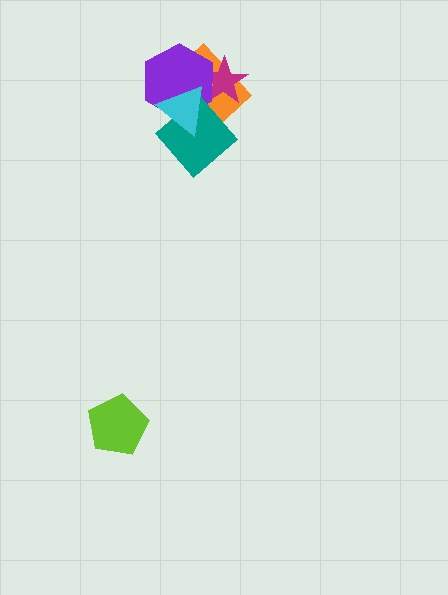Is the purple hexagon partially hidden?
Yes, it is partially covered by another shape.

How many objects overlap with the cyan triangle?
4 objects overlap with the cyan triangle.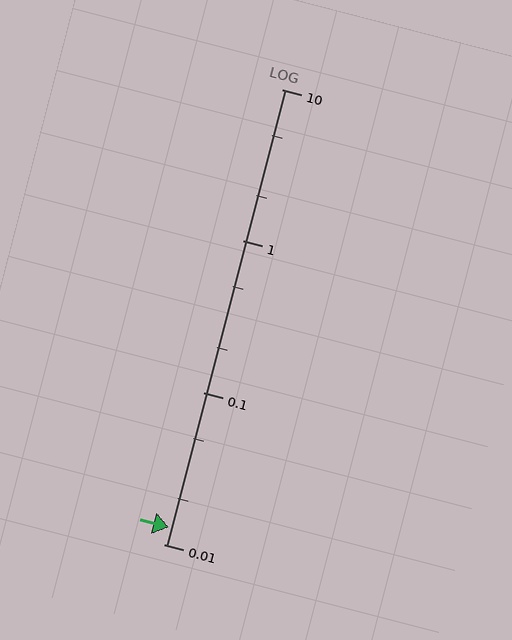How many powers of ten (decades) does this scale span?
The scale spans 3 decades, from 0.01 to 10.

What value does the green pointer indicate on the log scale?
The pointer indicates approximately 0.013.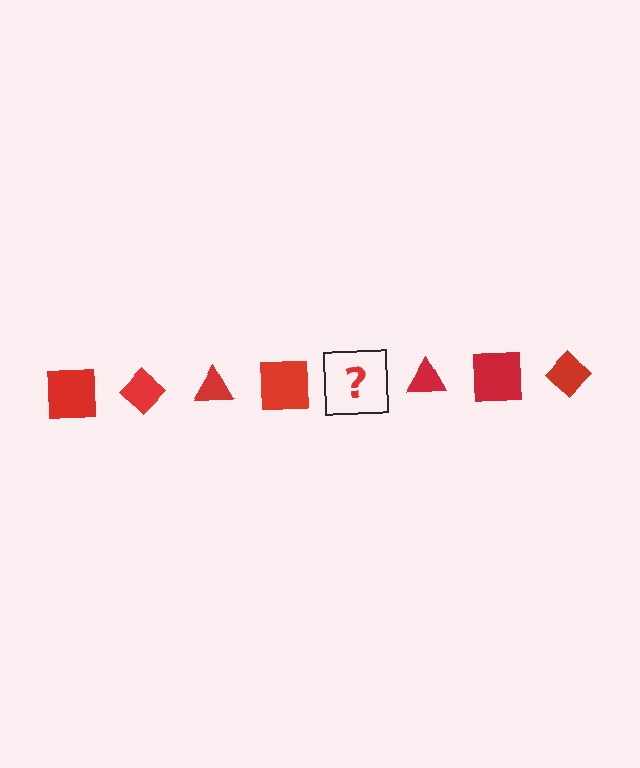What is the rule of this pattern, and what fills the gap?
The rule is that the pattern cycles through square, diamond, triangle shapes in red. The gap should be filled with a red diamond.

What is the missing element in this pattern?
The missing element is a red diamond.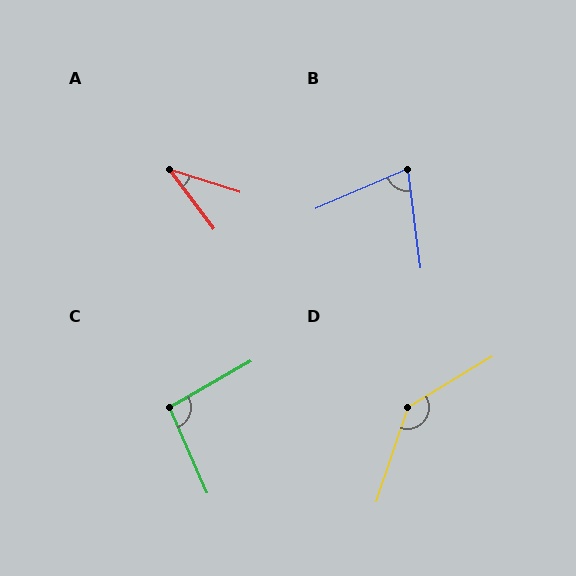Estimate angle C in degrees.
Approximately 96 degrees.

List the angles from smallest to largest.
A (35°), B (74°), C (96°), D (140°).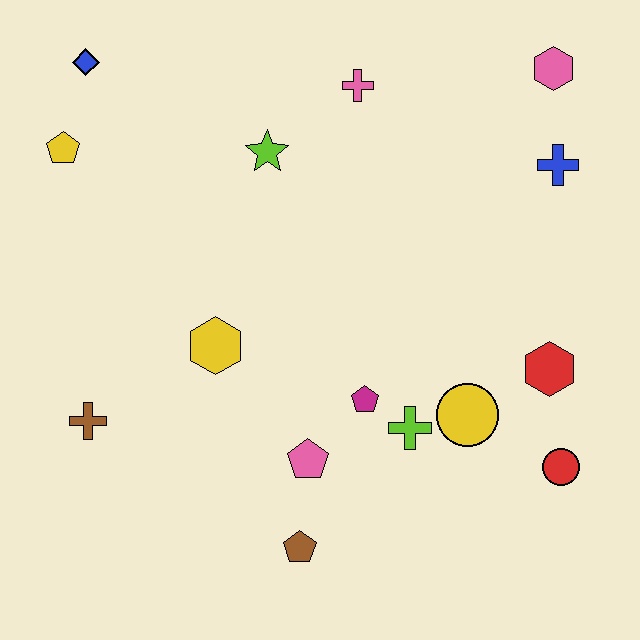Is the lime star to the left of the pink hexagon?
Yes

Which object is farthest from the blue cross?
The brown cross is farthest from the blue cross.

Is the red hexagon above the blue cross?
No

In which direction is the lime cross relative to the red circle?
The lime cross is to the left of the red circle.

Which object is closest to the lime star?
The pink cross is closest to the lime star.